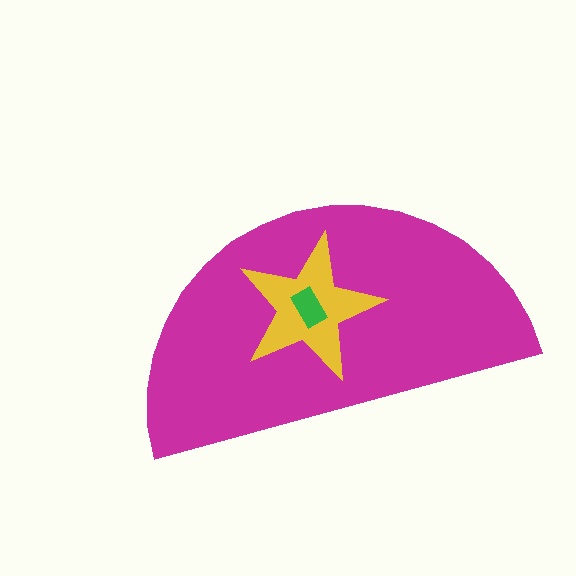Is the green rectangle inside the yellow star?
Yes.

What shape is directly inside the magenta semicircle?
The yellow star.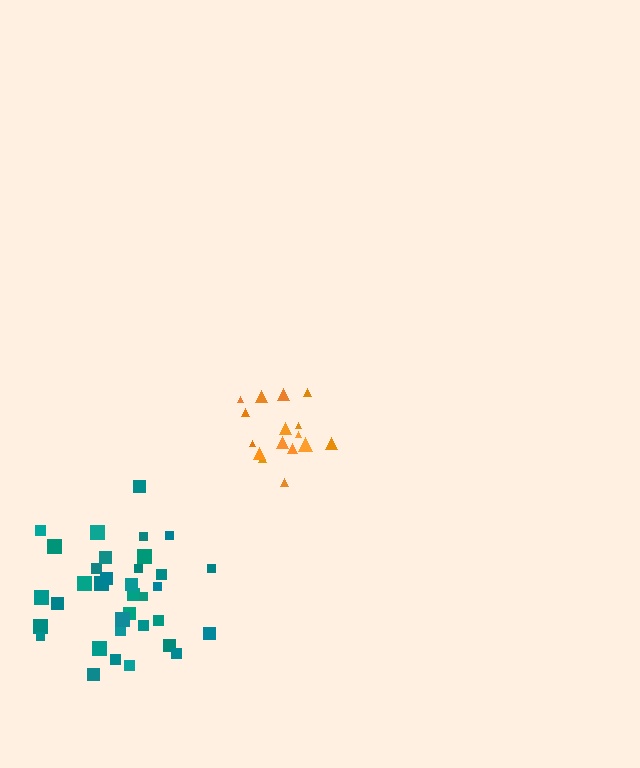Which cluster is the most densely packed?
Orange.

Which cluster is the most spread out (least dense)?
Teal.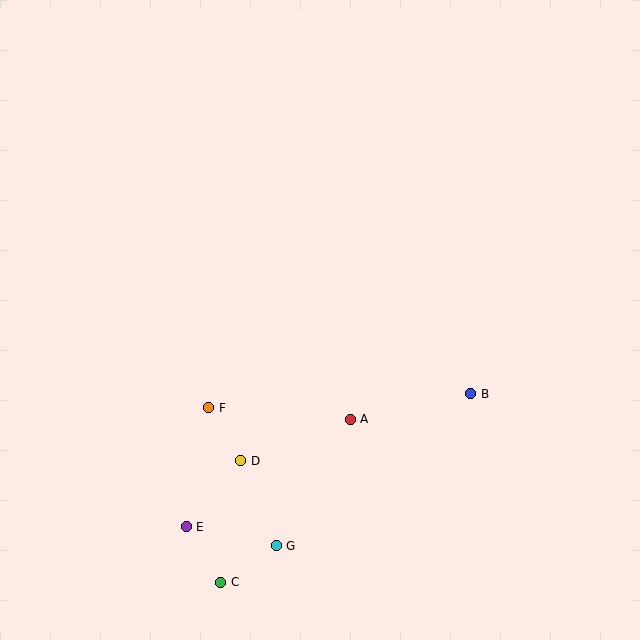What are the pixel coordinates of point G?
Point G is at (276, 546).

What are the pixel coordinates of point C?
Point C is at (221, 582).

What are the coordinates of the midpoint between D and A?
The midpoint between D and A is at (295, 440).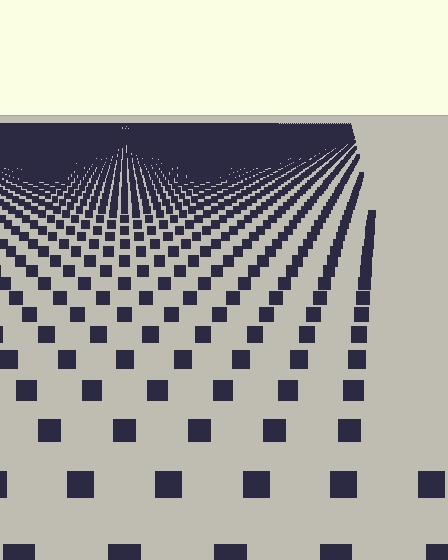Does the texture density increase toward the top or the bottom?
Density increases toward the top.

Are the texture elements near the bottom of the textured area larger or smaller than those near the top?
Larger. Near the bottom, elements are closer to the viewer and appear at a bigger on-screen size.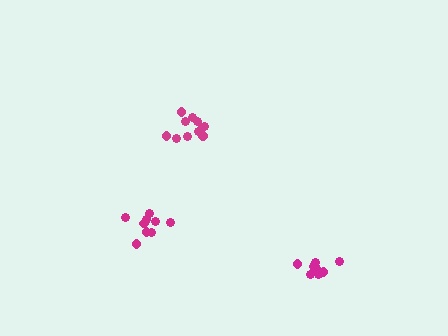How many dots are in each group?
Group 1: 11 dots, Group 2: 9 dots, Group 3: 9 dots (29 total).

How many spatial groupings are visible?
There are 3 spatial groupings.